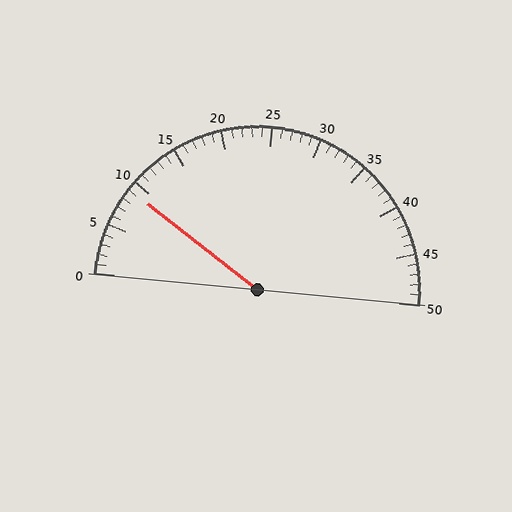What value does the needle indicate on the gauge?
The needle indicates approximately 9.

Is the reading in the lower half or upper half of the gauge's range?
The reading is in the lower half of the range (0 to 50).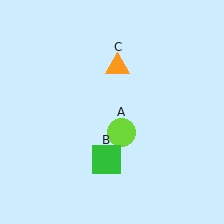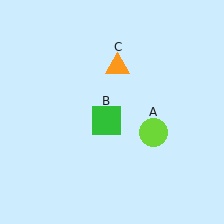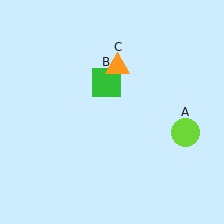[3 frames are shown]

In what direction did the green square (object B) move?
The green square (object B) moved up.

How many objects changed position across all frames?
2 objects changed position: lime circle (object A), green square (object B).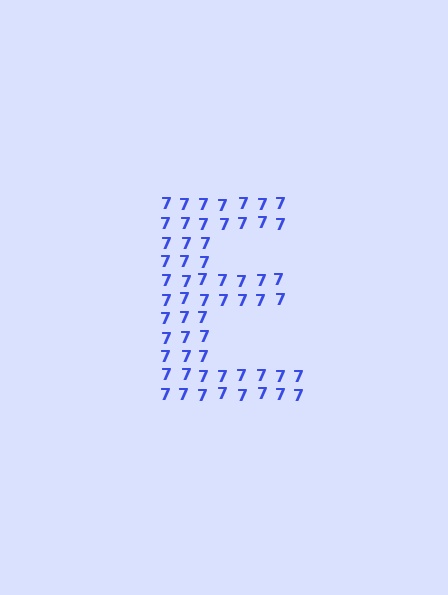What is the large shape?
The large shape is the letter E.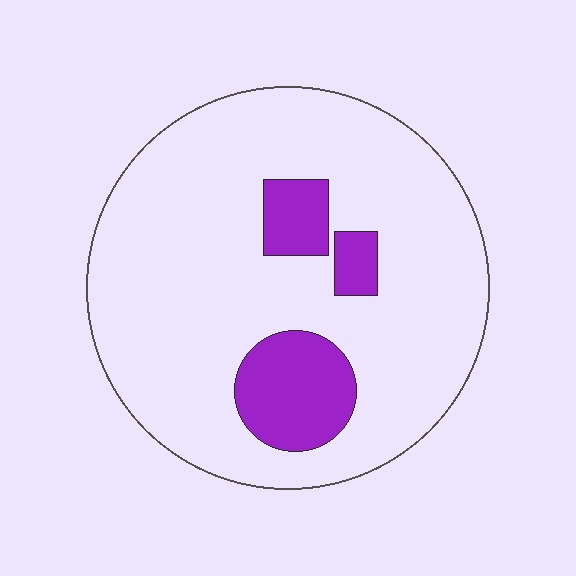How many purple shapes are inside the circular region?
3.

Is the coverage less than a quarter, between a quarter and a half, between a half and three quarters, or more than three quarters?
Less than a quarter.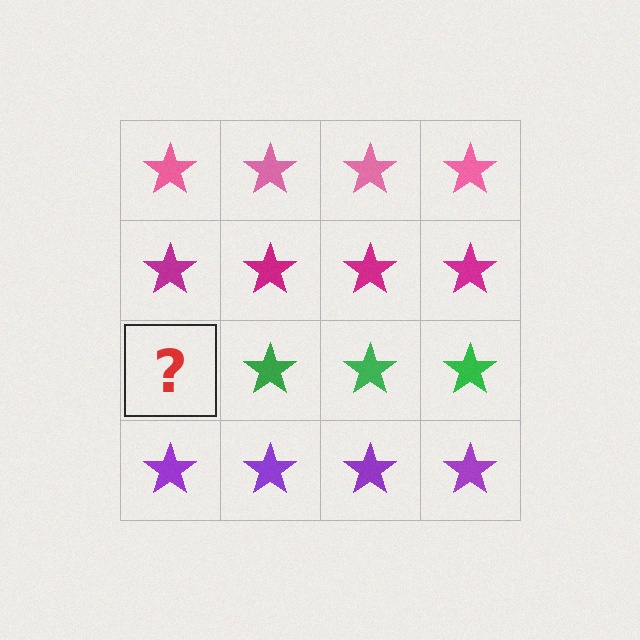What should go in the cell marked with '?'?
The missing cell should contain a green star.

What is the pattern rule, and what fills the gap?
The rule is that each row has a consistent color. The gap should be filled with a green star.